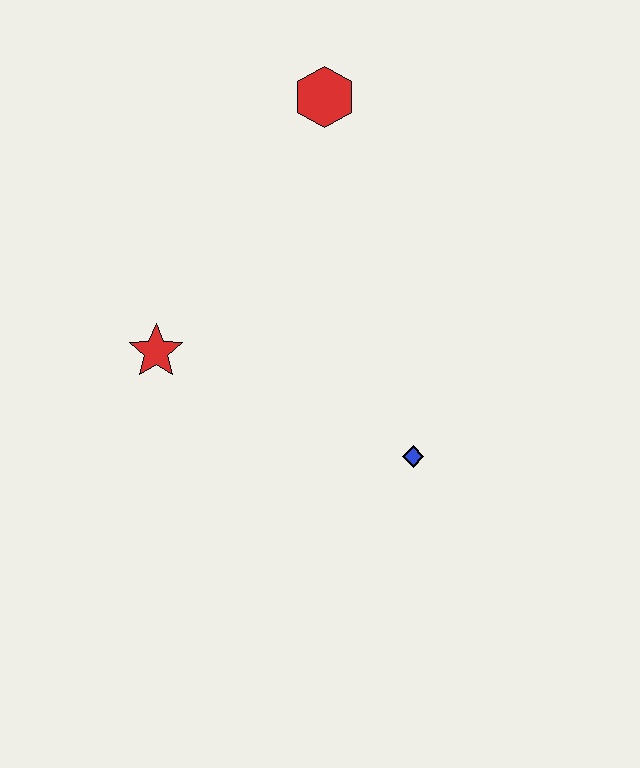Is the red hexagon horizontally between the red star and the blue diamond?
Yes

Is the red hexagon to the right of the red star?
Yes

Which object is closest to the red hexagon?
The red star is closest to the red hexagon.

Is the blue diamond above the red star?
No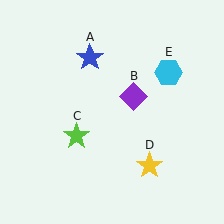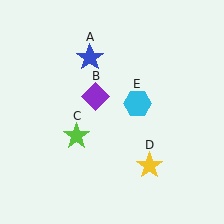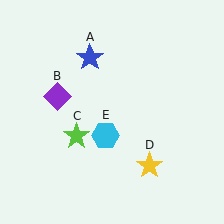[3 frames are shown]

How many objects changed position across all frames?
2 objects changed position: purple diamond (object B), cyan hexagon (object E).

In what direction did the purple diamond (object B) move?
The purple diamond (object B) moved left.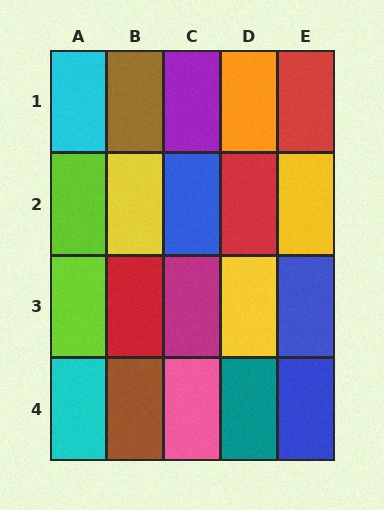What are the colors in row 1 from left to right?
Cyan, brown, purple, orange, red.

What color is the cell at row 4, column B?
Brown.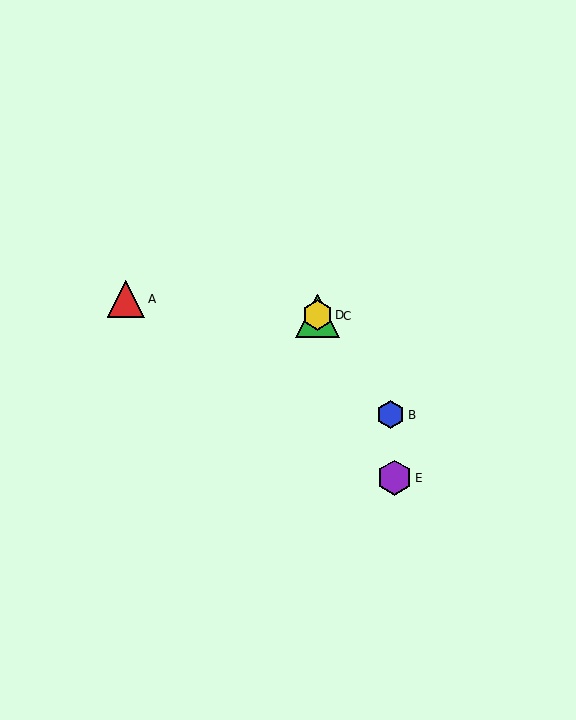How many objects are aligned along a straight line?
3 objects (B, C, D) are aligned along a straight line.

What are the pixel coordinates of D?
Object D is at (317, 315).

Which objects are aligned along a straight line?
Objects B, C, D are aligned along a straight line.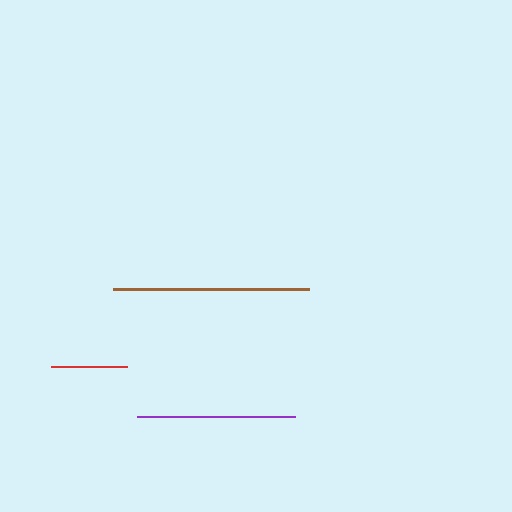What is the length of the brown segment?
The brown segment is approximately 196 pixels long.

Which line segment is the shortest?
The red line is the shortest at approximately 76 pixels.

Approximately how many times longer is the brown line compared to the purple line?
The brown line is approximately 1.2 times the length of the purple line.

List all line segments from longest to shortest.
From longest to shortest: brown, purple, red.